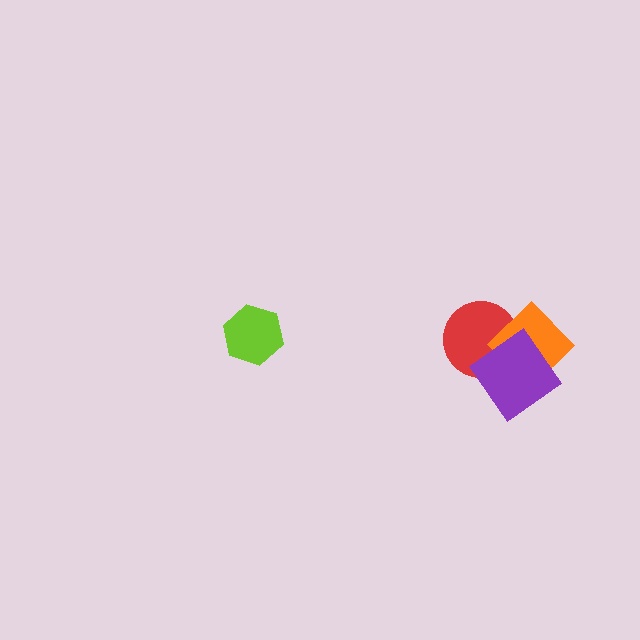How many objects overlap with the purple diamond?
2 objects overlap with the purple diamond.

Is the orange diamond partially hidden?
Yes, it is partially covered by another shape.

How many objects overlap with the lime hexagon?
0 objects overlap with the lime hexagon.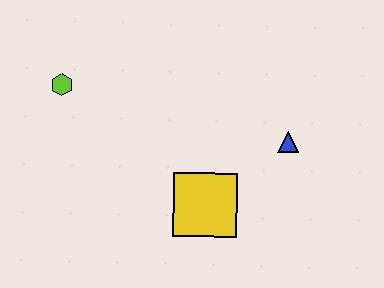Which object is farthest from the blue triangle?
The lime hexagon is farthest from the blue triangle.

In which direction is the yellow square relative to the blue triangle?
The yellow square is to the left of the blue triangle.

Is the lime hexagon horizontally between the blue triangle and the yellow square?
No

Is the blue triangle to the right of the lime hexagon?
Yes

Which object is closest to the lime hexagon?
The yellow square is closest to the lime hexagon.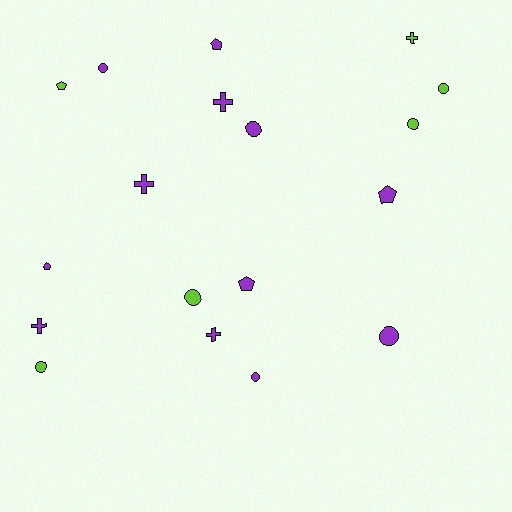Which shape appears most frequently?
Circle, with 8 objects.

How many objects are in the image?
There are 18 objects.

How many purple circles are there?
There are 4 purple circles.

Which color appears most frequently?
Purple, with 12 objects.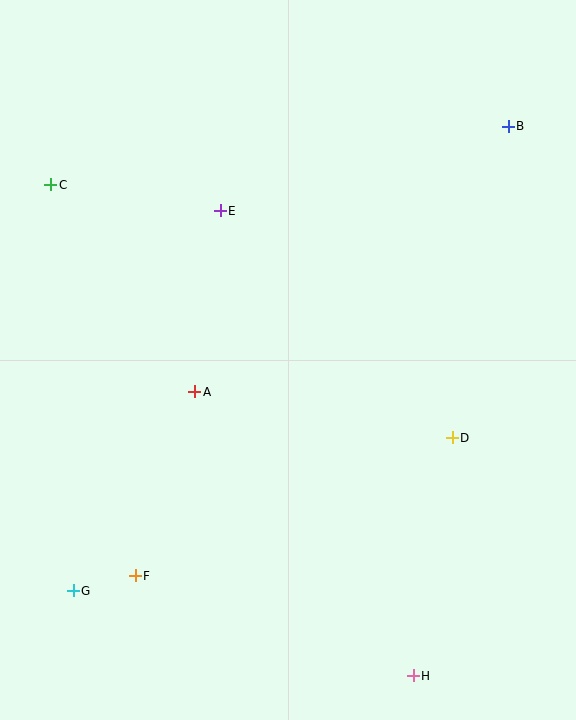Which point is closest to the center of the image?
Point A at (195, 392) is closest to the center.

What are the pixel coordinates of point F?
Point F is at (135, 576).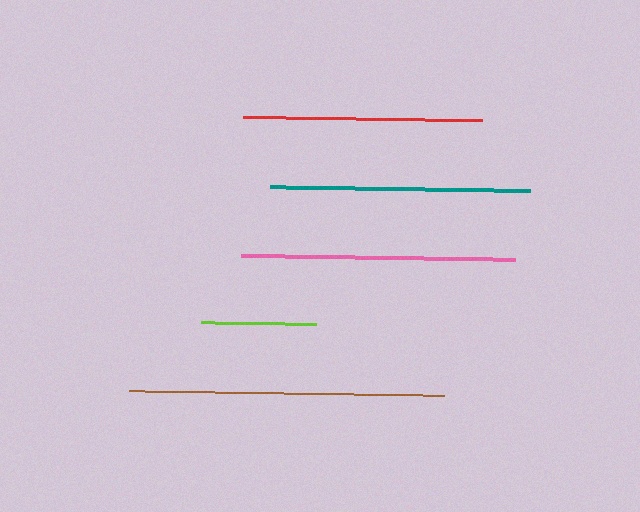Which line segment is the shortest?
The lime line is the shortest at approximately 115 pixels.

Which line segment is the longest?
The brown line is the longest at approximately 315 pixels.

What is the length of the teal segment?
The teal segment is approximately 260 pixels long.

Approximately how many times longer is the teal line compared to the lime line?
The teal line is approximately 2.3 times the length of the lime line.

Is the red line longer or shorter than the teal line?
The teal line is longer than the red line.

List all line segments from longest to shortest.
From longest to shortest: brown, pink, teal, red, lime.